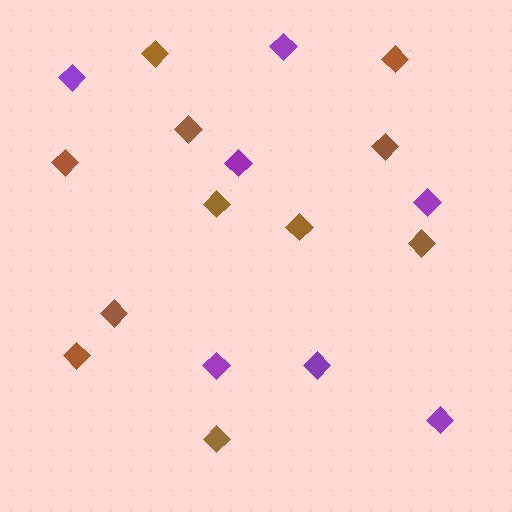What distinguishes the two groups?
There are 2 groups: one group of brown diamonds (11) and one group of purple diamonds (7).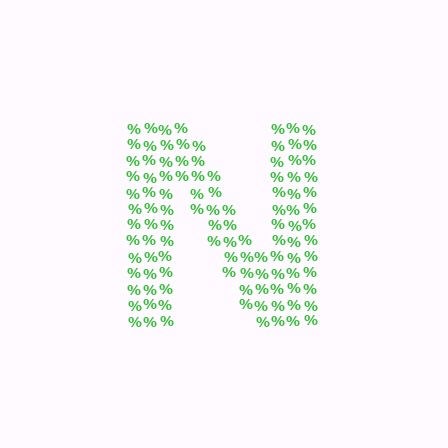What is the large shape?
The large shape is the letter N.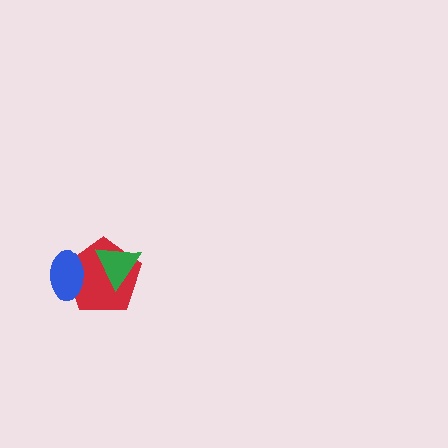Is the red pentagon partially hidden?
Yes, it is partially covered by another shape.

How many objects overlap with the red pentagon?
2 objects overlap with the red pentagon.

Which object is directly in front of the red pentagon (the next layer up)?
The blue ellipse is directly in front of the red pentagon.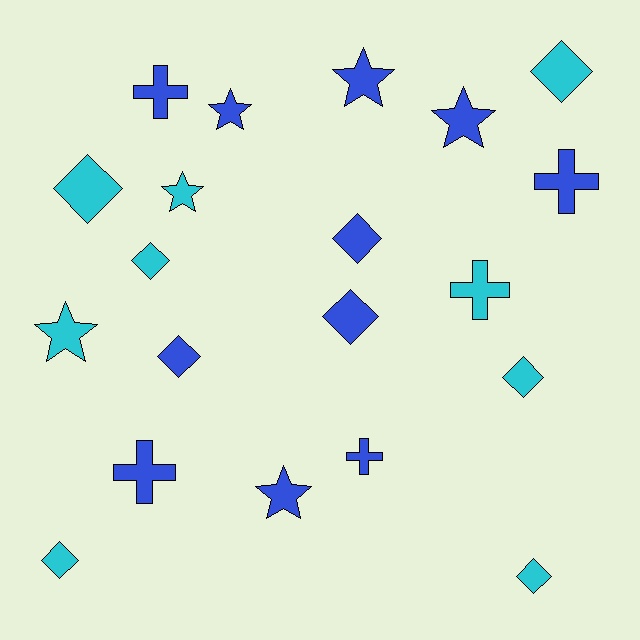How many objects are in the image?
There are 20 objects.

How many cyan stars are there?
There are 2 cyan stars.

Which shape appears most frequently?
Diamond, with 9 objects.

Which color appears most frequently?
Blue, with 11 objects.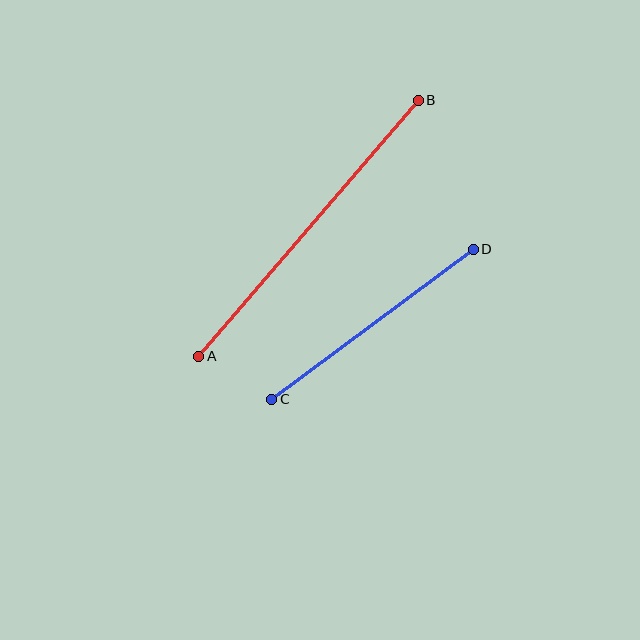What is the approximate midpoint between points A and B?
The midpoint is at approximately (308, 228) pixels.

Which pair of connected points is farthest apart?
Points A and B are farthest apart.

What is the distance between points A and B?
The distance is approximately 337 pixels.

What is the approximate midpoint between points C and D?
The midpoint is at approximately (372, 324) pixels.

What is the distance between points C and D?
The distance is approximately 251 pixels.